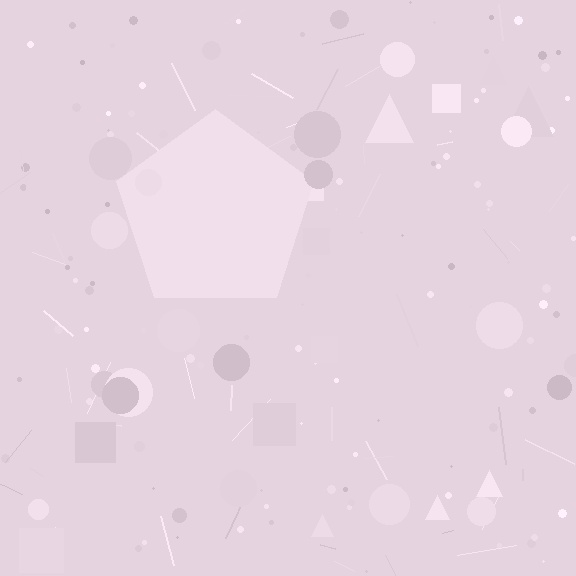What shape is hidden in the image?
A pentagon is hidden in the image.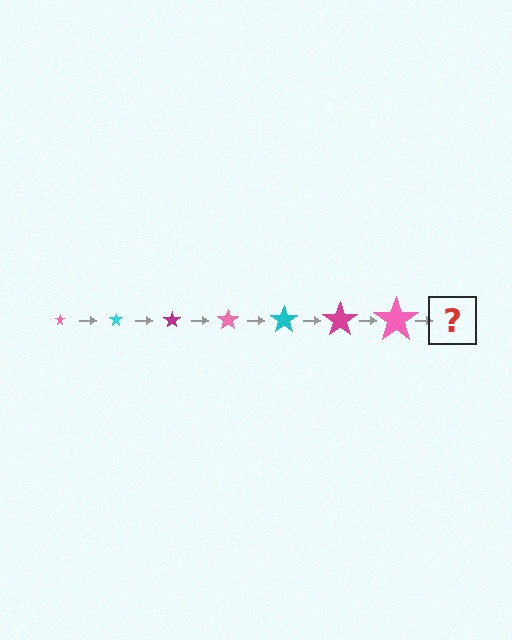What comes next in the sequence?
The next element should be a cyan star, larger than the previous one.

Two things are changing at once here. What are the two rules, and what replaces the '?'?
The two rules are that the star grows larger each step and the color cycles through pink, cyan, and magenta. The '?' should be a cyan star, larger than the previous one.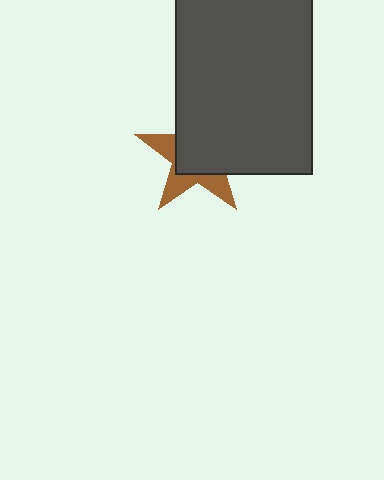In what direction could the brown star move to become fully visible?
The brown star could move toward the lower-left. That would shift it out from behind the dark gray rectangle entirely.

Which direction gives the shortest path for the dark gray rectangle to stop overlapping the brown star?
Moving toward the upper-right gives the shortest separation.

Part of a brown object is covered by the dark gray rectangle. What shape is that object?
It is a star.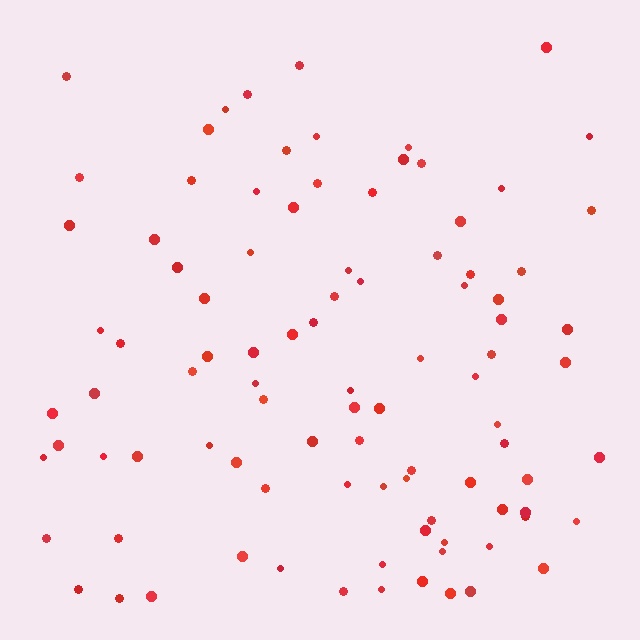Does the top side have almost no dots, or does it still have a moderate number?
Still a moderate number, just noticeably fewer than the bottom.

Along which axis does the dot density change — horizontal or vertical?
Vertical.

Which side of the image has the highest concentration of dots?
The bottom.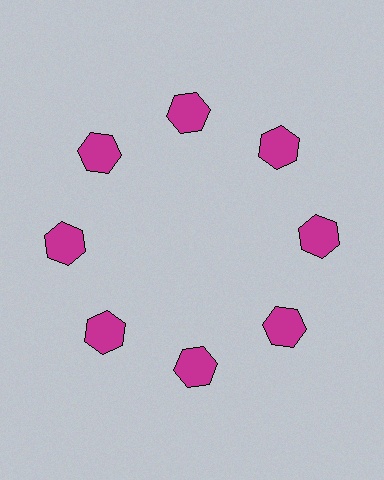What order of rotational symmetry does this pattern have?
This pattern has 8-fold rotational symmetry.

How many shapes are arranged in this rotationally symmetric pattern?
There are 8 shapes, arranged in 8 groups of 1.